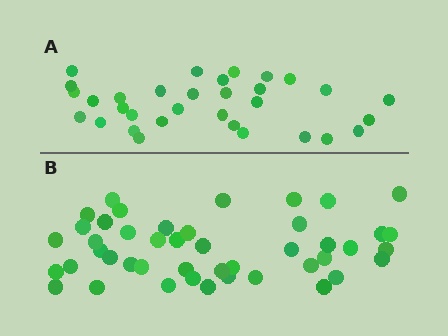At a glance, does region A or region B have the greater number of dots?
Region B (the bottom region) has more dots.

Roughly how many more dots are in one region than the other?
Region B has approximately 15 more dots than region A.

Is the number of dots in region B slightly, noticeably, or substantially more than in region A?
Region B has noticeably more, but not dramatically so. The ratio is roughly 1.4 to 1.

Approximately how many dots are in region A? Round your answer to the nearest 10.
About 30 dots. (The exact count is 32, which rounds to 30.)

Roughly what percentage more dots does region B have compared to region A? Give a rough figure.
About 40% more.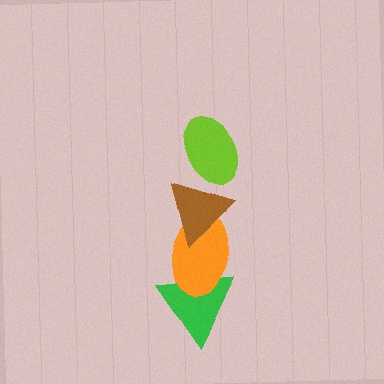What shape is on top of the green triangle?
The orange ellipse is on top of the green triangle.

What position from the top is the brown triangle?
The brown triangle is 2nd from the top.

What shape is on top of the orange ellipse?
The brown triangle is on top of the orange ellipse.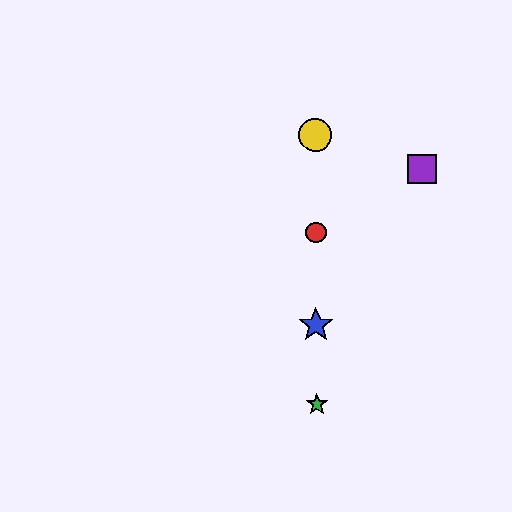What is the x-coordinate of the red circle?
The red circle is at x≈316.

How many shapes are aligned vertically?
4 shapes (the red circle, the blue star, the green star, the yellow circle) are aligned vertically.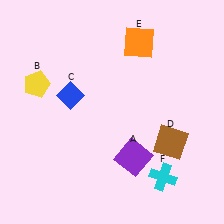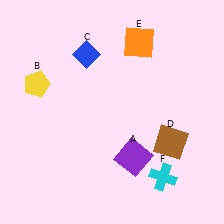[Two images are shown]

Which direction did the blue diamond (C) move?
The blue diamond (C) moved up.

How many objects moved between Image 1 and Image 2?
1 object moved between the two images.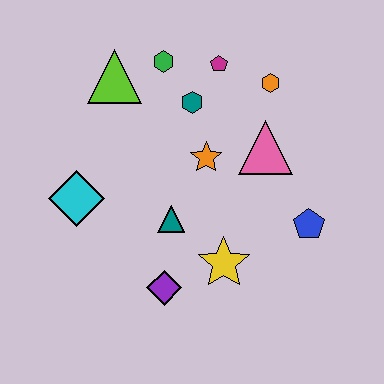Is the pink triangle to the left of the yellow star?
No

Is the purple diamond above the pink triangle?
No